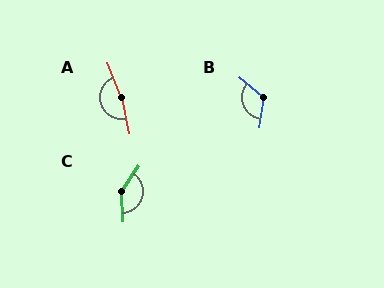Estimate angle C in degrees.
Approximately 142 degrees.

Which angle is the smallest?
B, at approximately 121 degrees.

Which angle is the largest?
A, at approximately 170 degrees.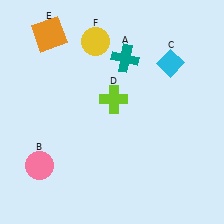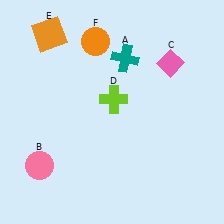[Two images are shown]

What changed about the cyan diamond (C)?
In Image 1, C is cyan. In Image 2, it changed to pink.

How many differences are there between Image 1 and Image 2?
There are 2 differences between the two images.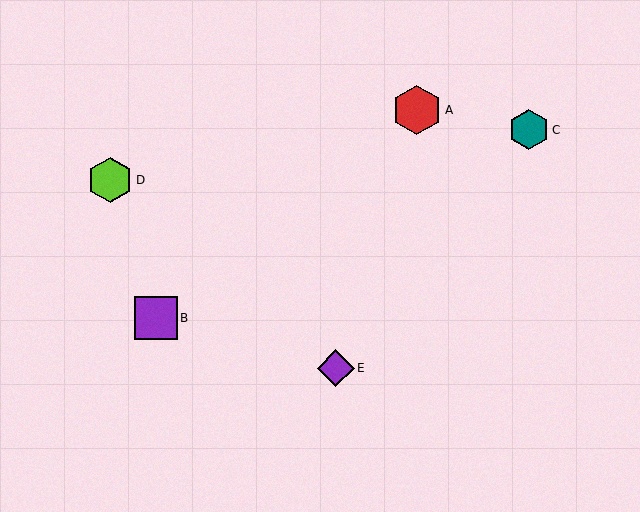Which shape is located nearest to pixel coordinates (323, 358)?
The purple diamond (labeled E) at (336, 368) is nearest to that location.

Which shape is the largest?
The red hexagon (labeled A) is the largest.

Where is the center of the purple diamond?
The center of the purple diamond is at (336, 368).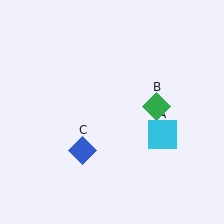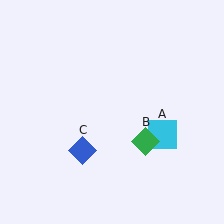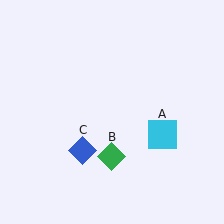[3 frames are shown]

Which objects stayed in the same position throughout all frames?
Cyan square (object A) and blue diamond (object C) remained stationary.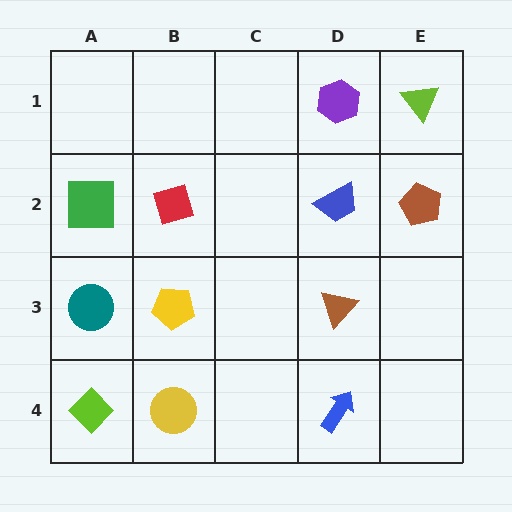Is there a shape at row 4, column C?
No, that cell is empty.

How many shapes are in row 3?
3 shapes.